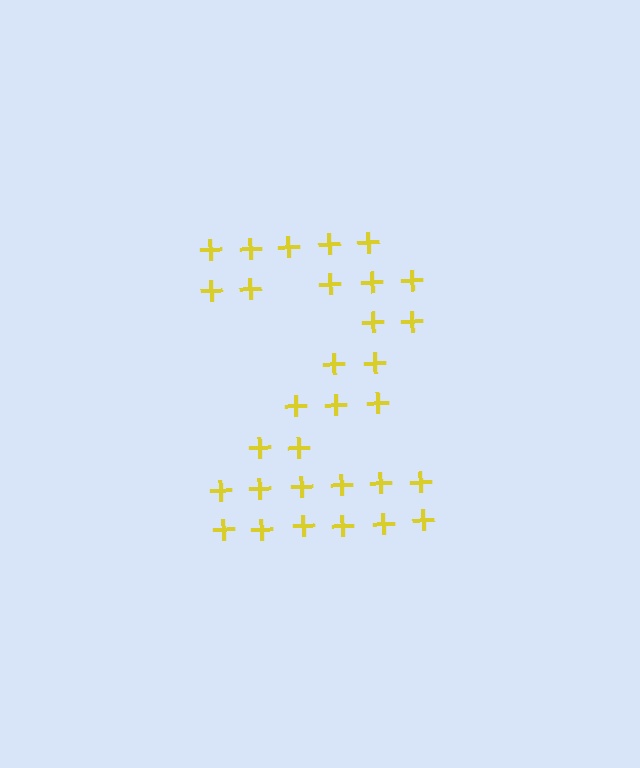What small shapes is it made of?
It is made of small plus signs.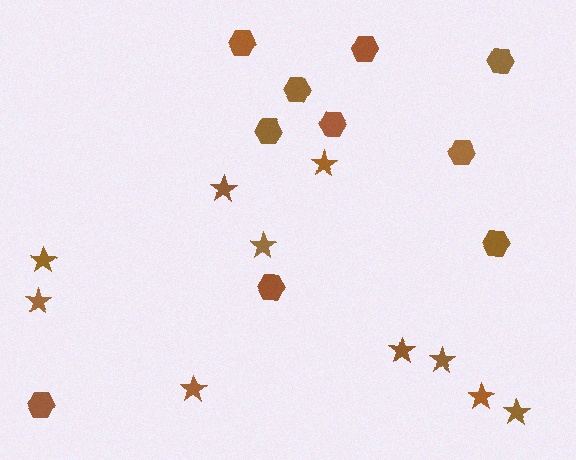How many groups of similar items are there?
There are 2 groups: one group of hexagons (10) and one group of stars (10).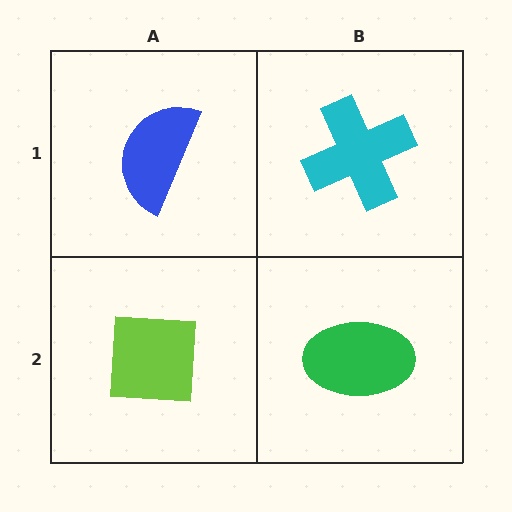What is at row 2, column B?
A green ellipse.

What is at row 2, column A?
A lime square.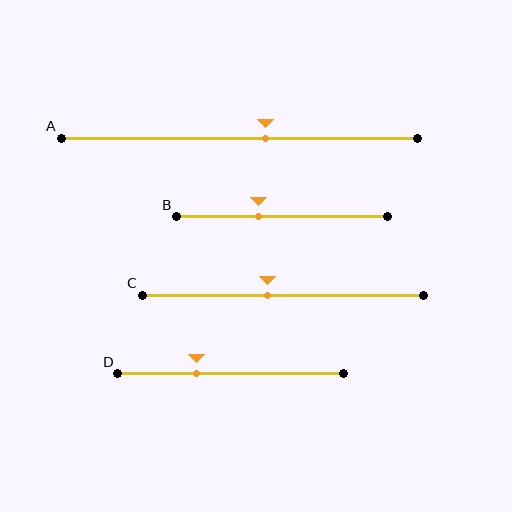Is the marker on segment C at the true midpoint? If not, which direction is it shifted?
No, the marker on segment C is shifted to the left by about 5% of the segment length.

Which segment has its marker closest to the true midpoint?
Segment C has its marker closest to the true midpoint.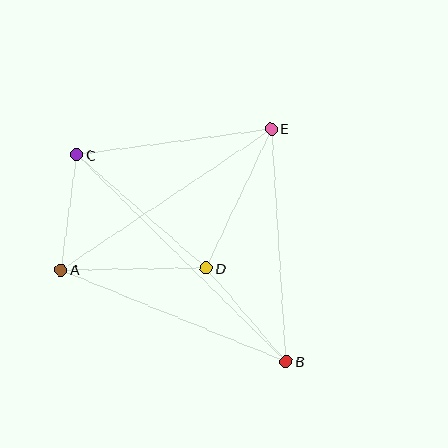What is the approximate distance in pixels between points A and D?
The distance between A and D is approximately 145 pixels.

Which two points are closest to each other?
Points A and C are closest to each other.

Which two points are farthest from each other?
Points B and C are farthest from each other.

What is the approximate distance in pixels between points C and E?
The distance between C and E is approximately 196 pixels.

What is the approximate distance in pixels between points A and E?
The distance between A and E is approximately 254 pixels.